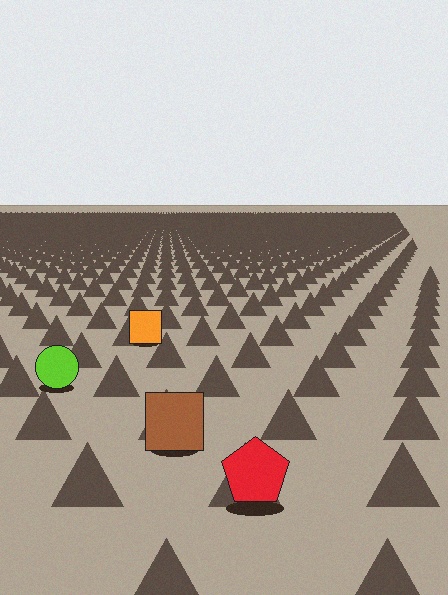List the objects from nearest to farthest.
From nearest to farthest: the red pentagon, the brown square, the lime circle, the orange square.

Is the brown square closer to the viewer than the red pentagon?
No. The red pentagon is closer — you can tell from the texture gradient: the ground texture is coarser near it.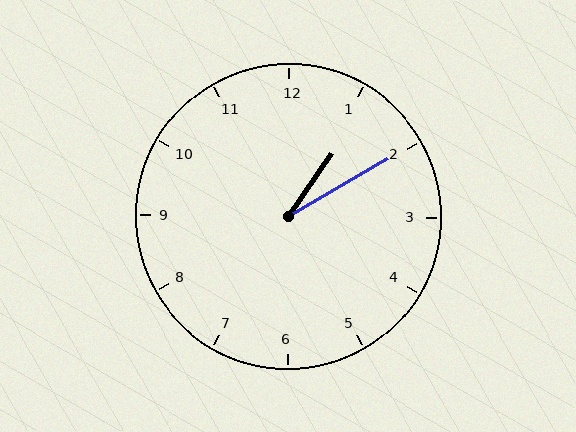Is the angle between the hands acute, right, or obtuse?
It is acute.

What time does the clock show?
1:10.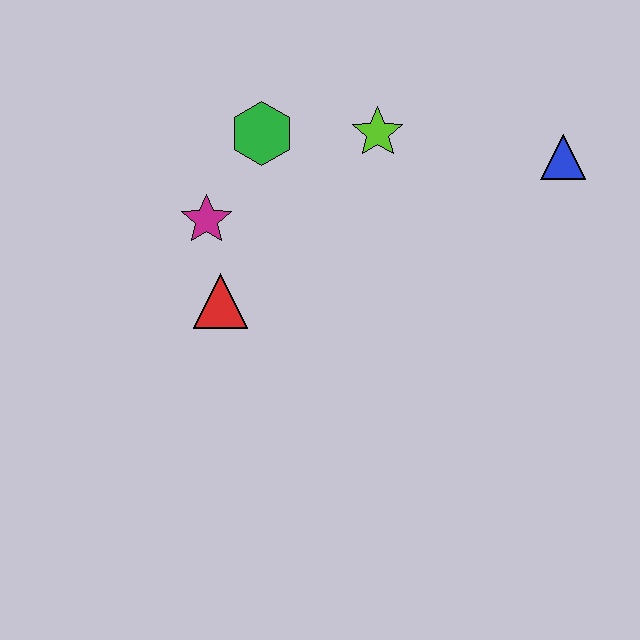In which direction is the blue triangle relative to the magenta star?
The blue triangle is to the right of the magenta star.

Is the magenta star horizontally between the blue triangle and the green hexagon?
No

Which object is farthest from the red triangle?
The blue triangle is farthest from the red triangle.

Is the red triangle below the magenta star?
Yes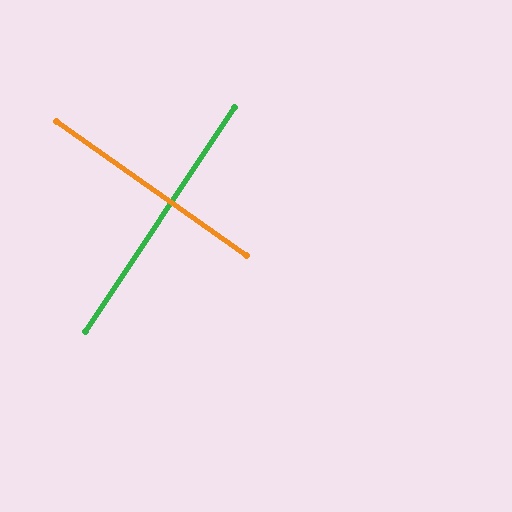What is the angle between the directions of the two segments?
Approximately 88 degrees.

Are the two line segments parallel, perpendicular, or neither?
Perpendicular — they meet at approximately 88°.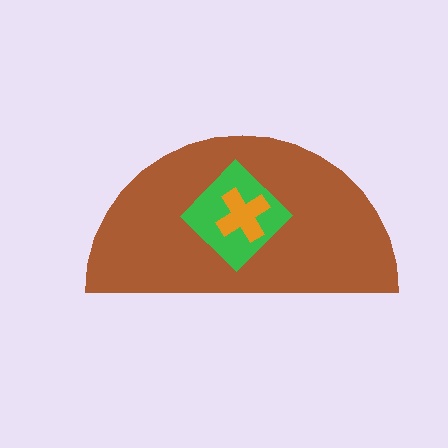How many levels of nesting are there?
3.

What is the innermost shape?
The orange cross.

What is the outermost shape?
The brown semicircle.